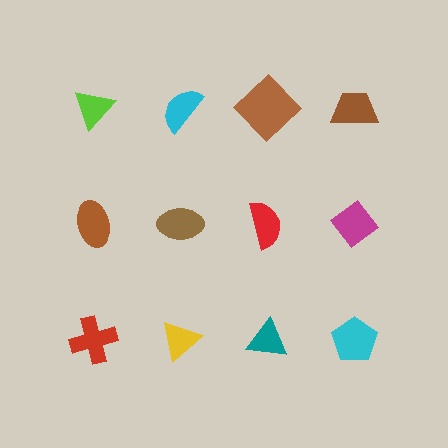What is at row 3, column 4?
A cyan pentagon.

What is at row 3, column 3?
A teal triangle.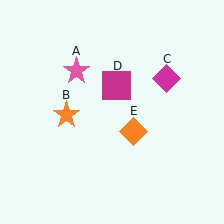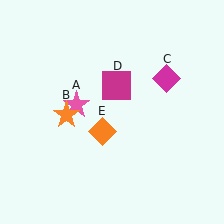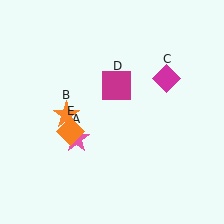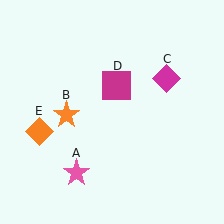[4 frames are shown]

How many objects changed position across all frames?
2 objects changed position: pink star (object A), orange diamond (object E).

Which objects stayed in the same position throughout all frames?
Orange star (object B) and magenta diamond (object C) and magenta square (object D) remained stationary.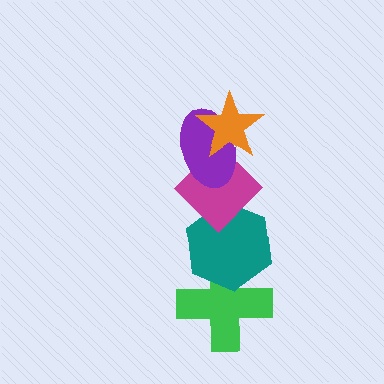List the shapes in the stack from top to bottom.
From top to bottom: the orange star, the purple ellipse, the magenta diamond, the teal hexagon, the green cross.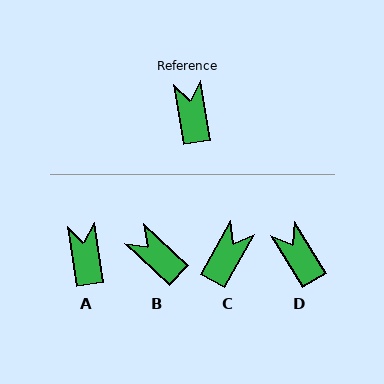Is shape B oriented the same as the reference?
No, it is off by about 38 degrees.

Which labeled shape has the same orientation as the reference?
A.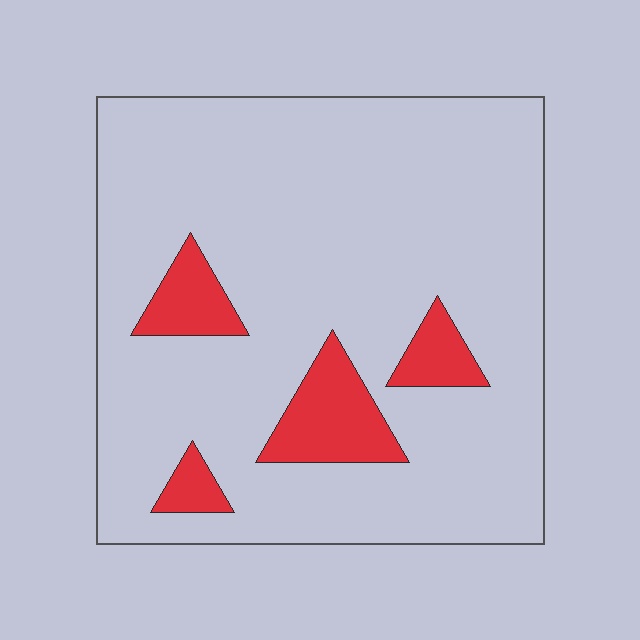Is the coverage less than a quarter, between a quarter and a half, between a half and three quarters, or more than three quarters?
Less than a quarter.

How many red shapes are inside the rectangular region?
4.